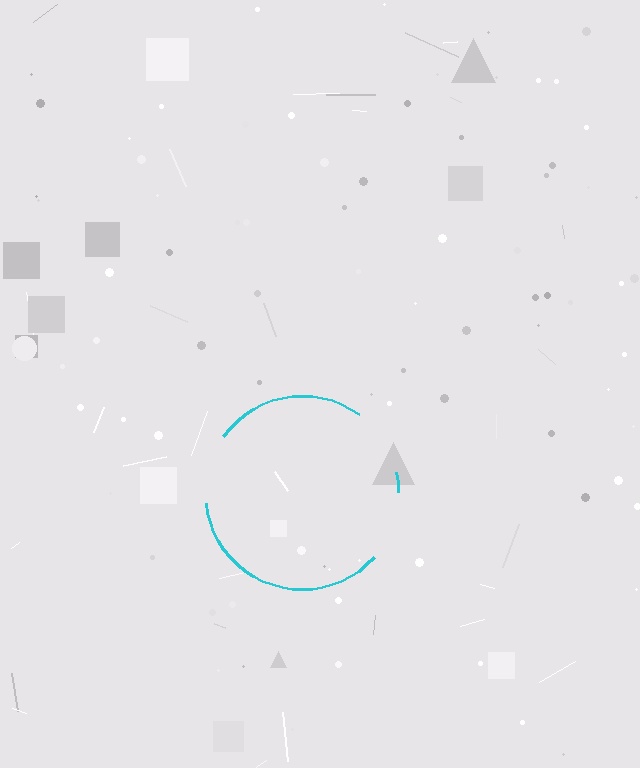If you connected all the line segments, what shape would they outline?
They would outline a circle.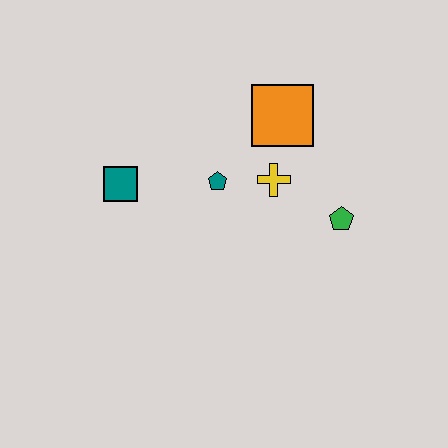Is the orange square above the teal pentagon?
Yes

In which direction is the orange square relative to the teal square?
The orange square is to the right of the teal square.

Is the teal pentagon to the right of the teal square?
Yes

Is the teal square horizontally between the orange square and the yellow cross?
No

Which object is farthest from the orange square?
The teal square is farthest from the orange square.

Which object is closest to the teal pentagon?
The yellow cross is closest to the teal pentagon.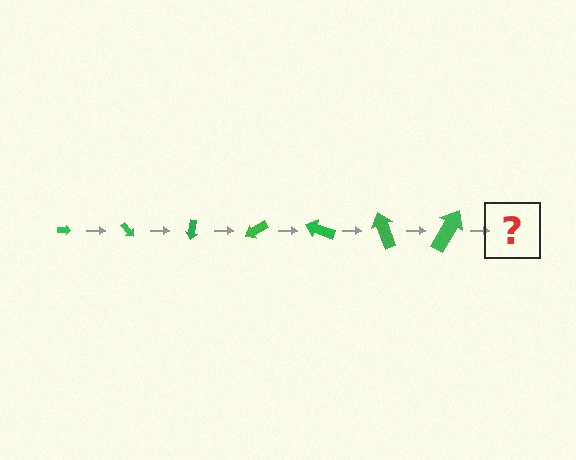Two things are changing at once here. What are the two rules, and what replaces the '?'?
The two rules are that the arrow grows larger each step and it rotates 50 degrees each step. The '?' should be an arrow, larger than the previous one and rotated 350 degrees from the start.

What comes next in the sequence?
The next element should be an arrow, larger than the previous one and rotated 350 degrees from the start.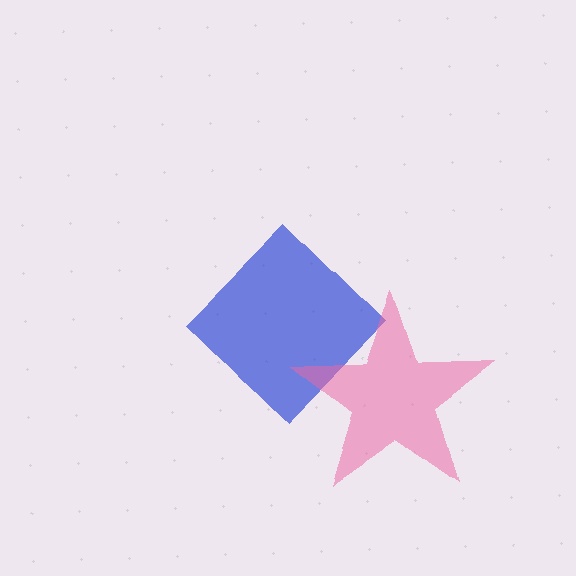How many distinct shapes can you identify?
There are 2 distinct shapes: a blue diamond, a pink star.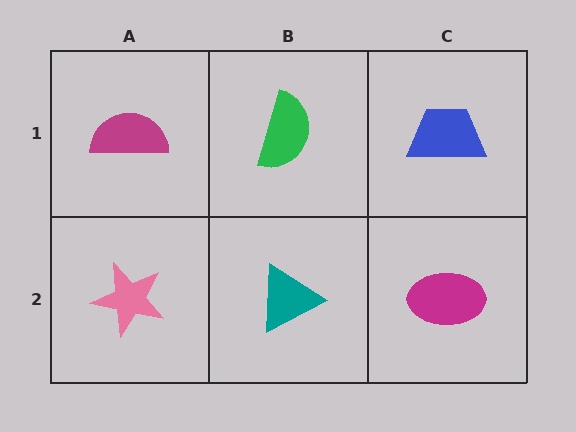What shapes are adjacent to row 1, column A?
A pink star (row 2, column A), a green semicircle (row 1, column B).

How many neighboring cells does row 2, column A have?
2.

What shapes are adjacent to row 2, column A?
A magenta semicircle (row 1, column A), a teal triangle (row 2, column B).